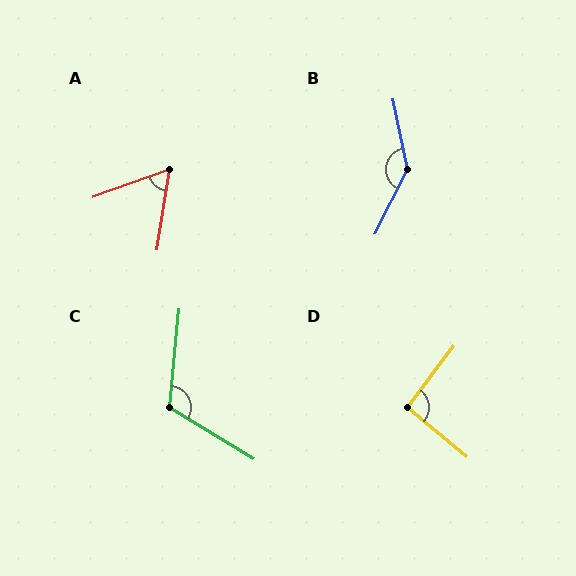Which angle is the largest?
B, at approximately 142 degrees.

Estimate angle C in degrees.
Approximately 116 degrees.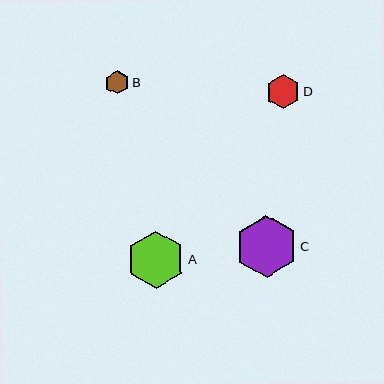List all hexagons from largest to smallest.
From largest to smallest: C, A, D, B.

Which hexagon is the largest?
Hexagon C is the largest with a size of approximately 62 pixels.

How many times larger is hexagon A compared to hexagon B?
Hexagon A is approximately 2.5 times the size of hexagon B.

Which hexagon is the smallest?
Hexagon B is the smallest with a size of approximately 24 pixels.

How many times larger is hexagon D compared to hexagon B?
Hexagon D is approximately 1.5 times the size of hexagon B.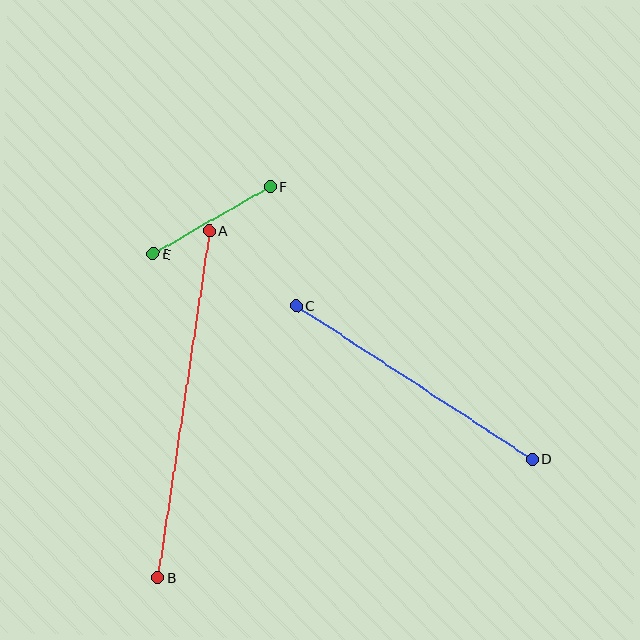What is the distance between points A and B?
The distance is approximately 351 pixels.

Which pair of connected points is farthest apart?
Points A and B are farthest apart.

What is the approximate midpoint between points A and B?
The midpoint is at approximately (184, 404) pixels.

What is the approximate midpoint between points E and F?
The midpoint is at approximately (212, 220) pixels.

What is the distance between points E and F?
The distance is approximately 135 pixels.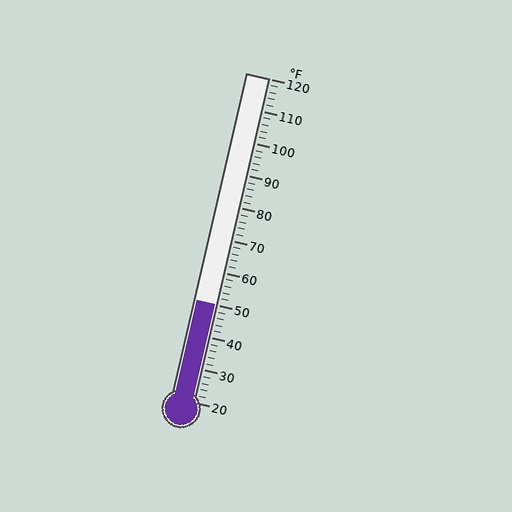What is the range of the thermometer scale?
The thermometer scale ranges from 20°F to 120°F.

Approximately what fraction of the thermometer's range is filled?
The thermometer is filled to approximately 30% of its range.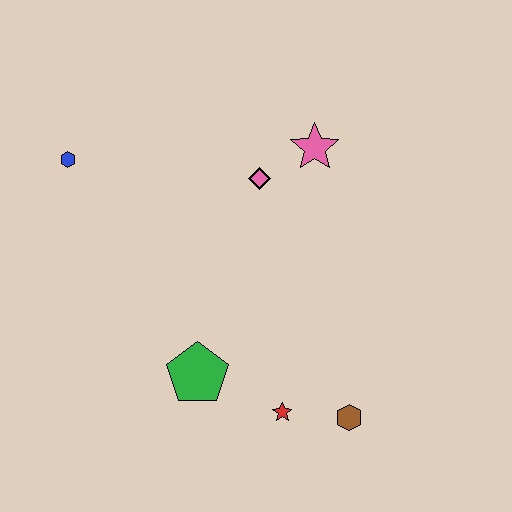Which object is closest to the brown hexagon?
The red star is closest to the brown hexagon.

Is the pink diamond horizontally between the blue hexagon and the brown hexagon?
Yes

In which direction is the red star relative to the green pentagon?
The red star is to the right of the green pentagon.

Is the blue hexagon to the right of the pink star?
No